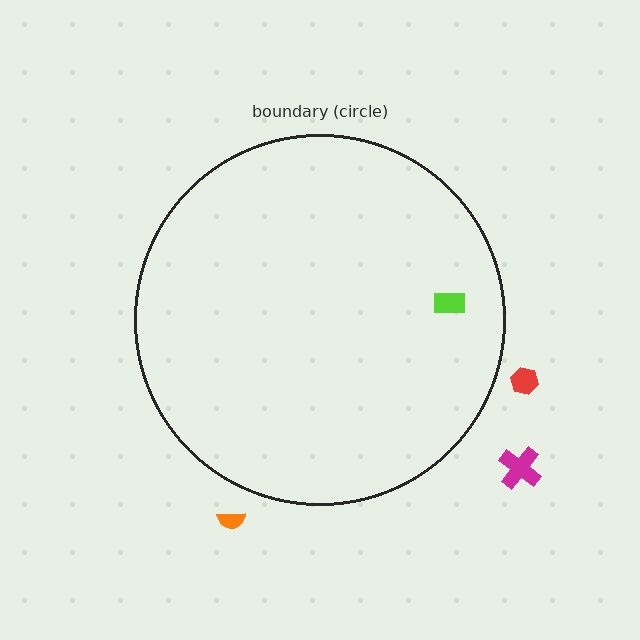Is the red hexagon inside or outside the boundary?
Outside.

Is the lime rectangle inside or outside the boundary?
Inside.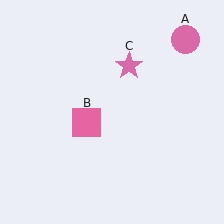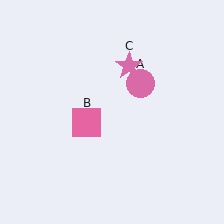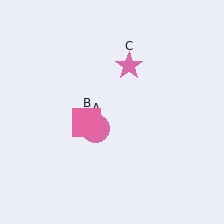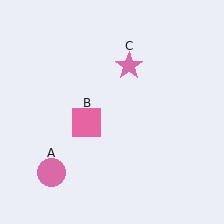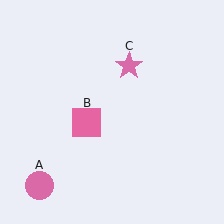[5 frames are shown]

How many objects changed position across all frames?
1 object changed position: pink circle (object A).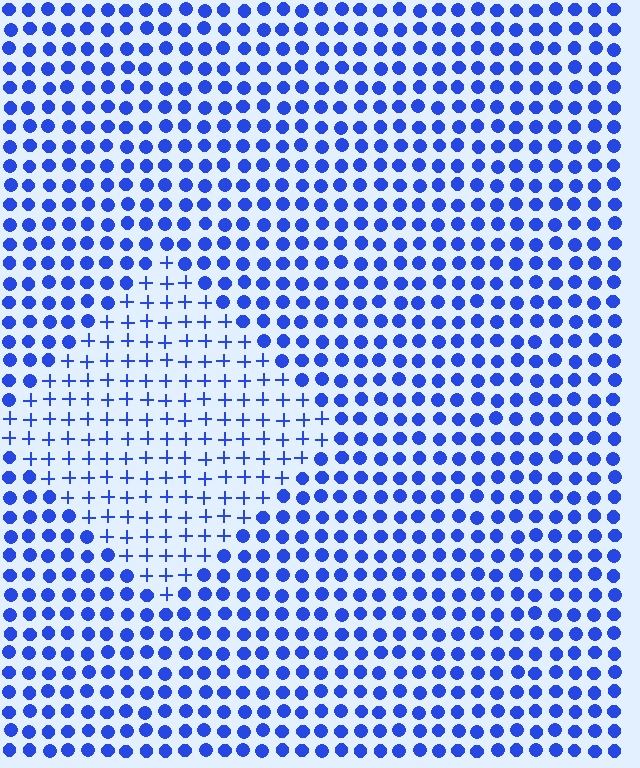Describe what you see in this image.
The image is filled with small blue elements arranged in a uniform grid. A diamond-shaped region contains plus signs, while the surrounding area contains circles. The boundary is defined purely by the change in element shape.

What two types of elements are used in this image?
The image uses plus signs inside the diamond region and circles outside it.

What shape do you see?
I see a diamond.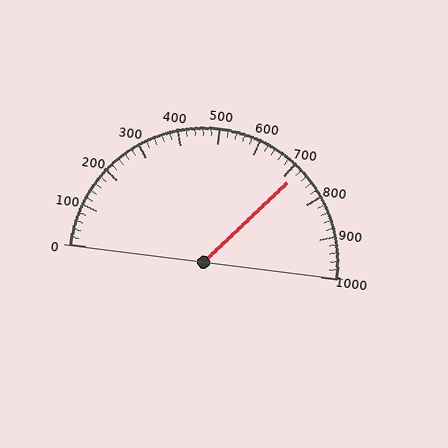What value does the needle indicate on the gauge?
The needle indicates approximately 720.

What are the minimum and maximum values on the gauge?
The gauge ranges from 0 to 1000.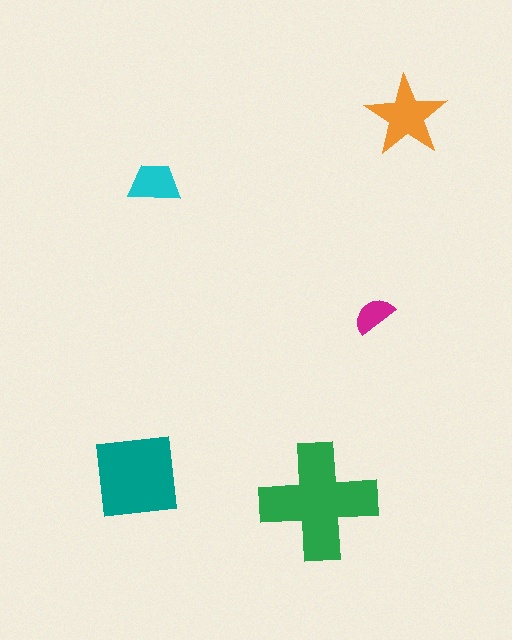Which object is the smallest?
The magenta semicircle.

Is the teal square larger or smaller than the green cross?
Smaller.